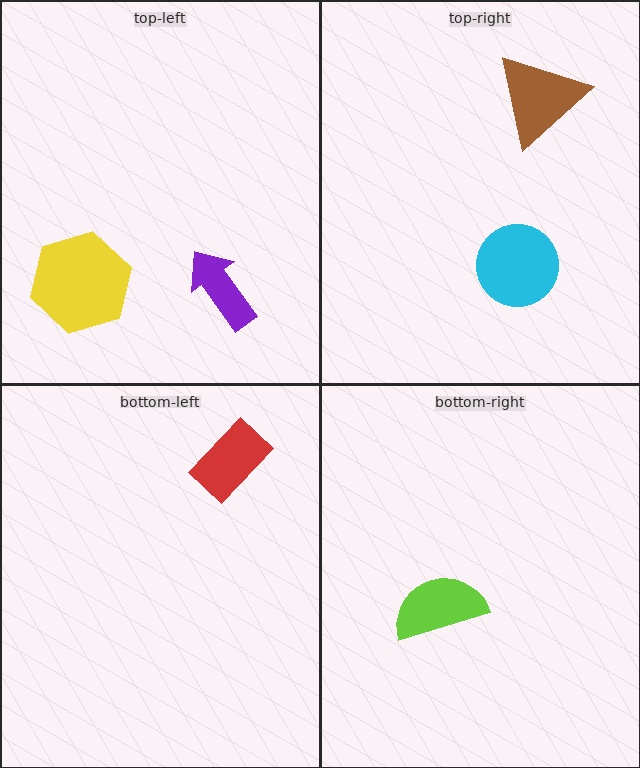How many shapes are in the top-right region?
2.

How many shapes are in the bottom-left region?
1.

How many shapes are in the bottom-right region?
1.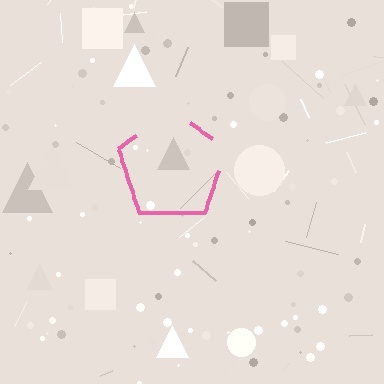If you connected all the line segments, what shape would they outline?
They would outline a pentagon.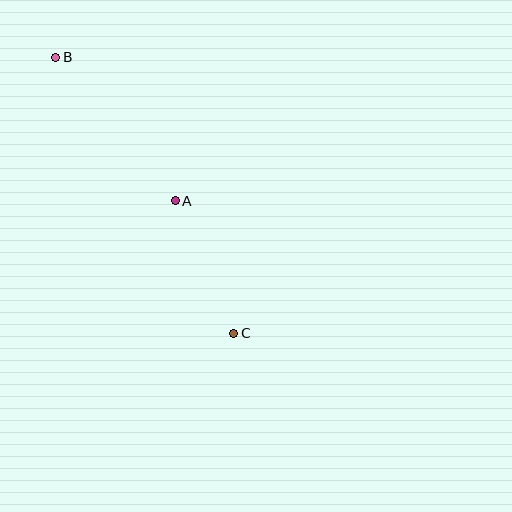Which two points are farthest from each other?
Points B and C are farthest from each other.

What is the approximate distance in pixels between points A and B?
The distance between A and B is approximately 187 pixels.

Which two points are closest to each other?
Points A and C are closest to each other.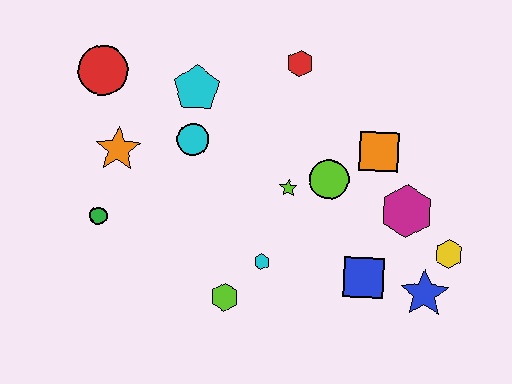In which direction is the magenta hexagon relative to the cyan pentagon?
The magenta hexagon is to the right of the cyan pentagon.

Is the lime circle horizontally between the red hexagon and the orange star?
No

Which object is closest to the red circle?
The orange star is closest to the red circle.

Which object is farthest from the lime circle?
The red circle is farthest from the lime circle.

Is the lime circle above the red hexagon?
No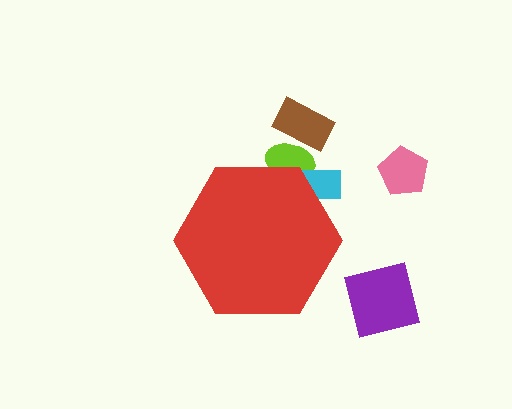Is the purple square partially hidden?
No, the purple square is fully visible.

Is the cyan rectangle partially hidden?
Yes, the cyan rectangle is partially hidden behind the red hexagon.